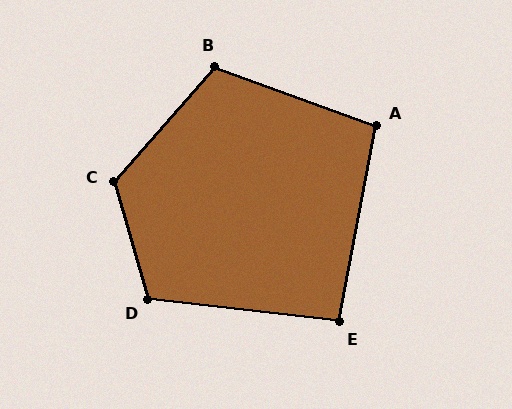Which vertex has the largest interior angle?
C, at approximately 123 degrees.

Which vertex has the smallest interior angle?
E, at approximately 94 degrees.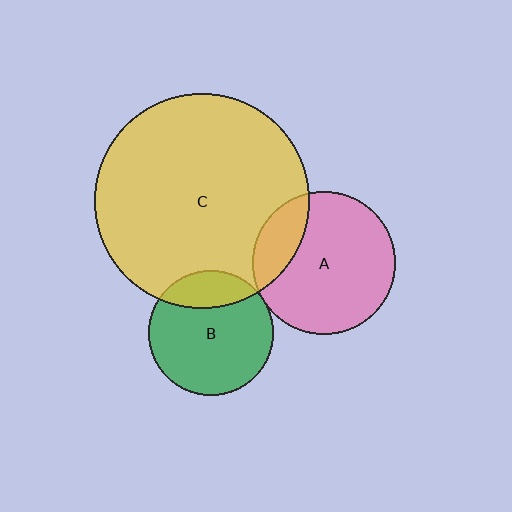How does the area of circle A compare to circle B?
Approximately 1.3 times.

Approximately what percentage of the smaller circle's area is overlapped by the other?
Approximately 20%.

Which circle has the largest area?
Circle C (yellow).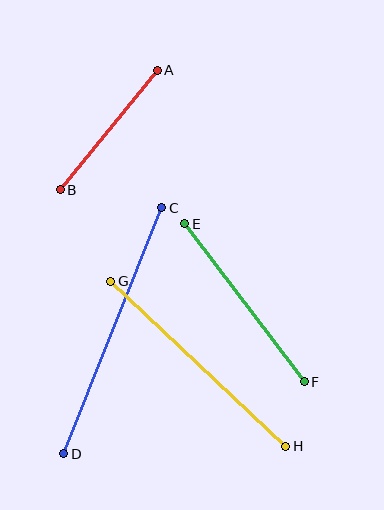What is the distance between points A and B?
The distance is approximately 154 pixels.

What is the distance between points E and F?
The distance is approximately 198 pixels.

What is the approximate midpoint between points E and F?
The midpoint is at approximately (244, 303) pixels.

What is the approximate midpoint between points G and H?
The midpoint is at approximately (198, 364) pixels.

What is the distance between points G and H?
The distance is approximately 240 pixels.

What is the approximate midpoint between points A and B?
The midpoint is at approximately (109, 130) pixels.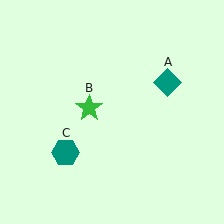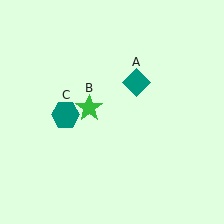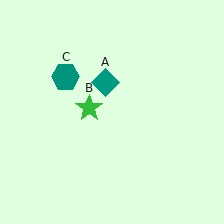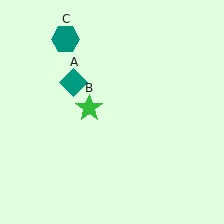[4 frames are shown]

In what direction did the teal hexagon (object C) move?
The teal hexagon (object C) moved up.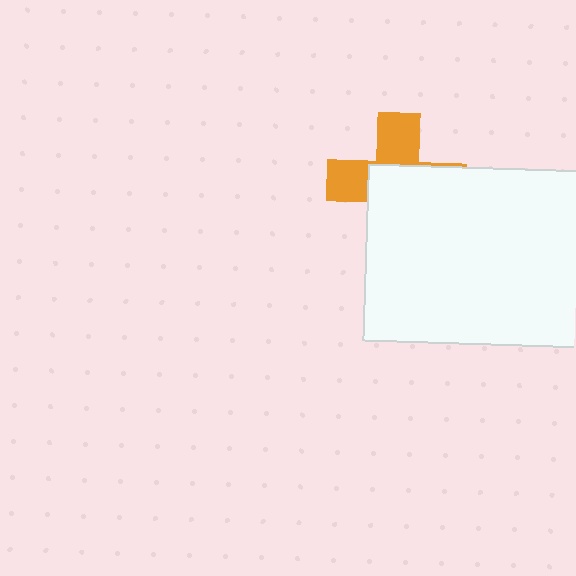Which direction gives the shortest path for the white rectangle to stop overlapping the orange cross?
Moving toward the lower-right gives the shortest separation.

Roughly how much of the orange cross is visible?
A small part of it is visible (roughly 41%).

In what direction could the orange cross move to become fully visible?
The orange cross could move toward the upper-left. That would shift it out from behind the white rectangle entirely.